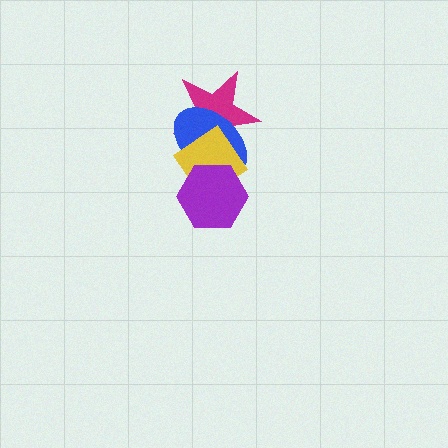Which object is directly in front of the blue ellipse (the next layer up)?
The yellow diamond is directly in front of the blue ellipse.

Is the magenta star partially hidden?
Yes, it is partially covered by another shape.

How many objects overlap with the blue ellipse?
3 objects overlap with the blue ellipse.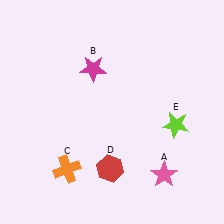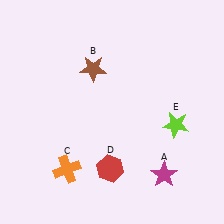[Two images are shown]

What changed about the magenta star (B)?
In Image 1, B is magenta. In Image 2, it changed to brown.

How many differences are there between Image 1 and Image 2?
There are 2 differences between the two images.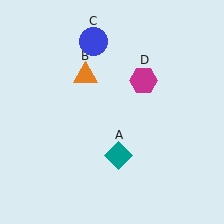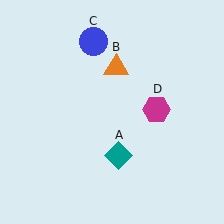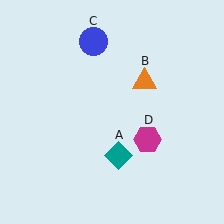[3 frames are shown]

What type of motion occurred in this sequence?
The orange triangle (object B), magenta hexagon (object D) rotated clockwise around the center of the scene.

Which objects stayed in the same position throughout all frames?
Teal diamond (object A) and blue circle (object C) remained stationary.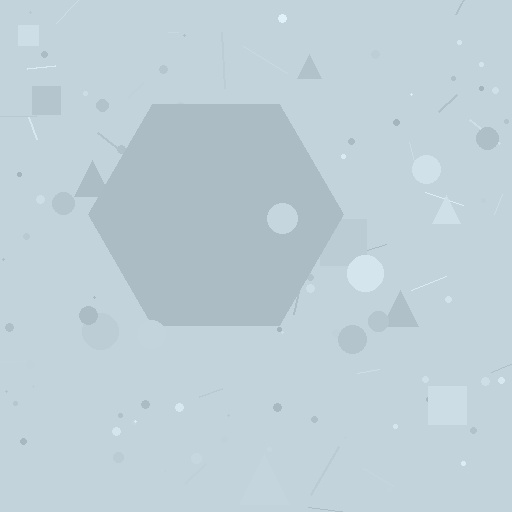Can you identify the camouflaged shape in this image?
The camouflaged shape is a hexagon.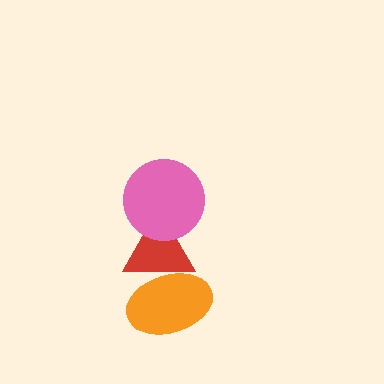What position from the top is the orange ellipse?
The orange ellipse is 3rd from the top.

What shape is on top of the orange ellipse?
The red triangle is on top of the orange ellipse.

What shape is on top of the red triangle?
The pink circle is on top of the red triangle.